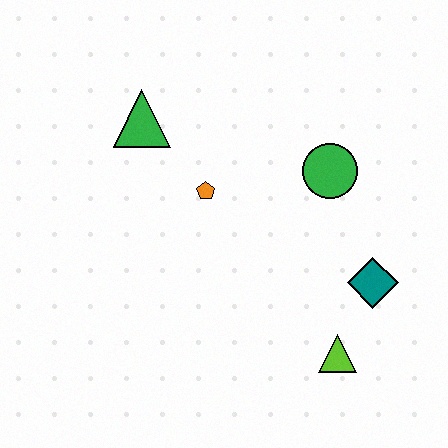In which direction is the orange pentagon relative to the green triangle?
The orange pentagon is below the green triangle.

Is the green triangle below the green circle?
No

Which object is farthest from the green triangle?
The lime triangle is farthest from the green triangle.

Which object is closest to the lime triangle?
The teal diamond is closest to the lime triangle.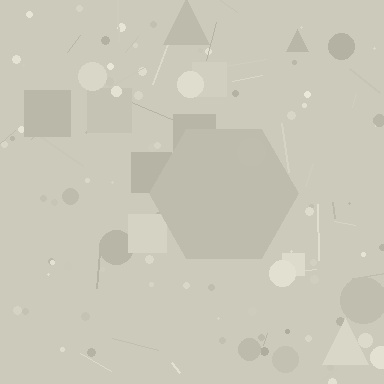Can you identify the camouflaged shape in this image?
The camouflaged shape is a hexagon.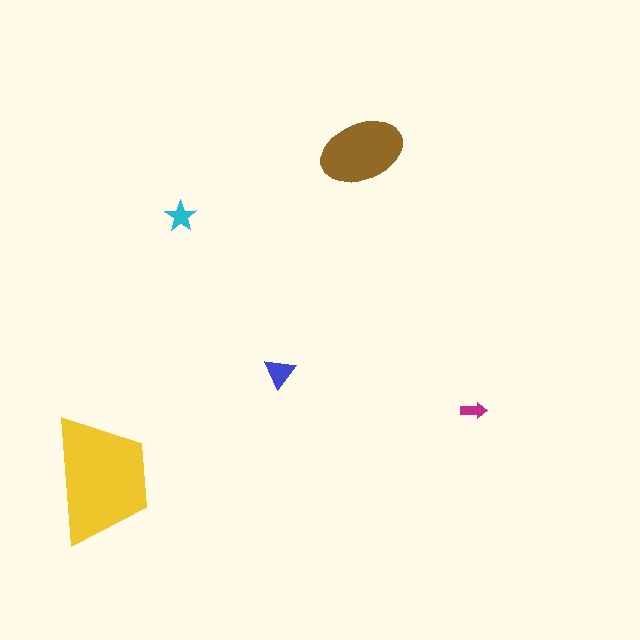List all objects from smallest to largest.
The magenta arrow, the cyan star, the blue triangle, the brown ellipse, the yellow trapezoid.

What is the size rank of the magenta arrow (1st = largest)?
5th.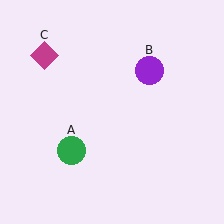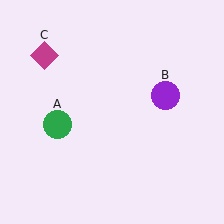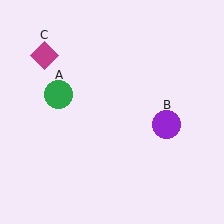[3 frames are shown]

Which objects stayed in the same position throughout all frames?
Magenta diamond (object C) remained stationary.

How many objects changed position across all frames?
2 objects changed position: green circle (object A), purple circle (object B).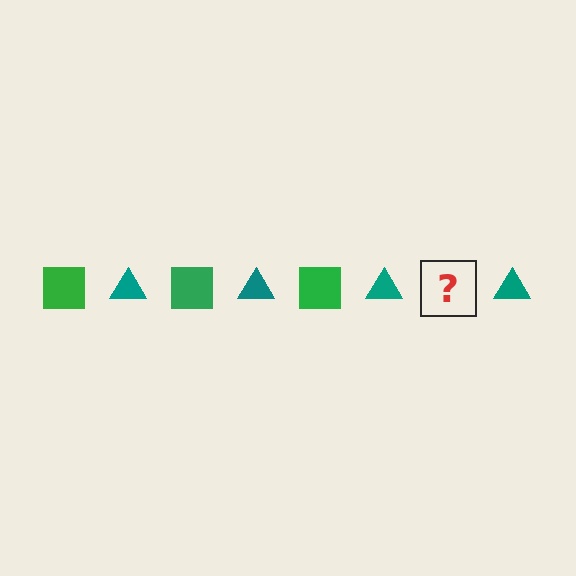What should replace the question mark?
The question mark should be replaced with a green square.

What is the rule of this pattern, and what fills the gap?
The rule is that the pattern alternates between green square and teal triangle. The gap should be filled with a green square.